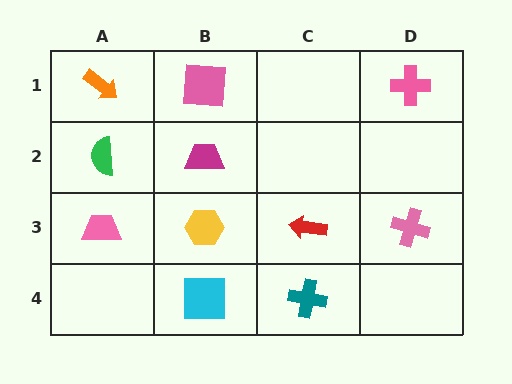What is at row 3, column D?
A pink cross.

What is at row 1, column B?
A pink square.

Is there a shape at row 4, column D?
No, that cell is empty.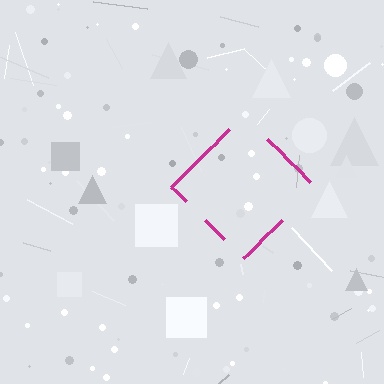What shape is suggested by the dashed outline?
The dashed outline suggests a diamond.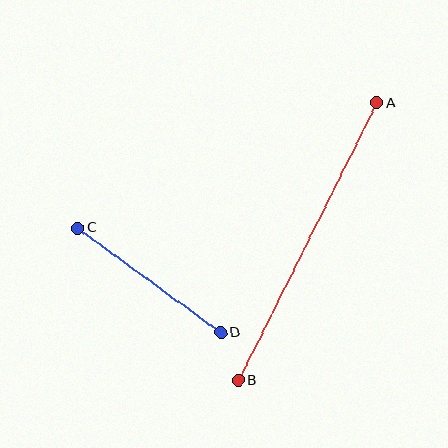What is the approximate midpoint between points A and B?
The midpoint is at approximately (308, 242) pixels.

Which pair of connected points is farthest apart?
Points A and B are farthest apart.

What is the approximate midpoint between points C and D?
The midpoint is at approximately (149, 280) pixels.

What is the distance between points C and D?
The distance is approximately 177 pixels.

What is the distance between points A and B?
The distance is approximately 310 pixels.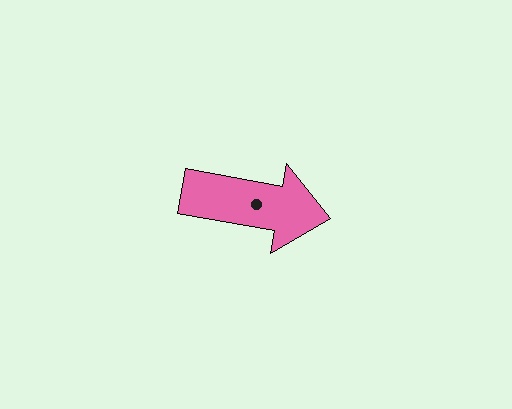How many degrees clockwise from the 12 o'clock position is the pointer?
Approximately 100 degrees.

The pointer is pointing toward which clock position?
Roughly 3 o'clock.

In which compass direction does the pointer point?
East.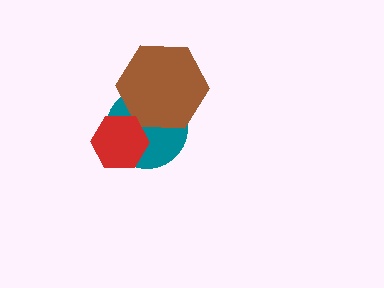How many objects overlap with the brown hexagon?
1 object overlaps with the brown hexagon.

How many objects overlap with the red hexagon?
1 object overlaps with the red hexagon.